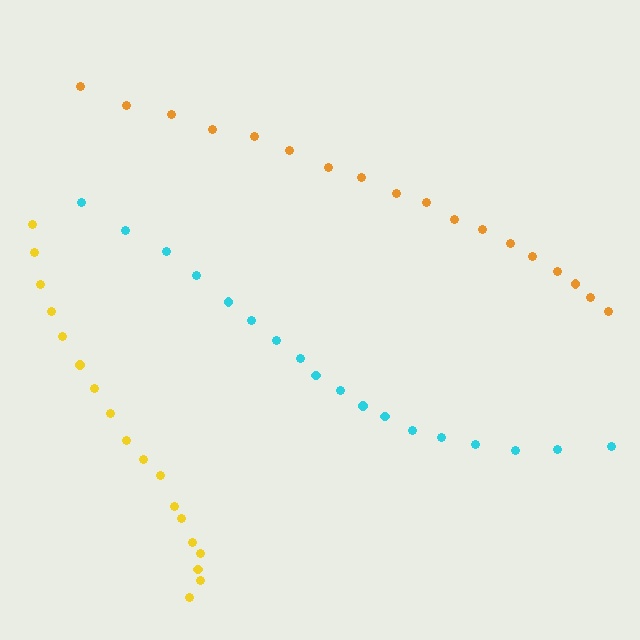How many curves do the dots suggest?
There are 3 distinct paths.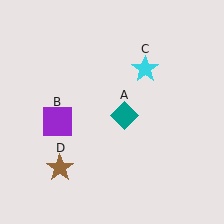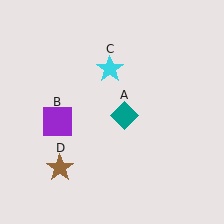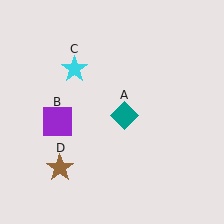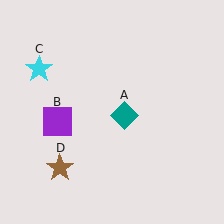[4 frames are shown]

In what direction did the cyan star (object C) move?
The cyan star (object C) moved left.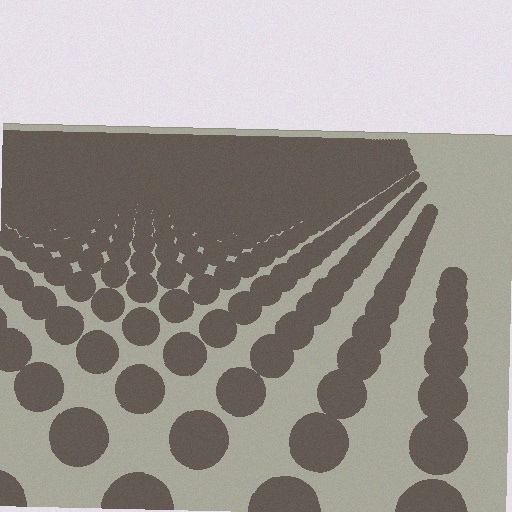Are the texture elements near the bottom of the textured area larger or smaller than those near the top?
Larger. Near the bottom, elements are closer to the viewer and appear at a bigger on-screen size.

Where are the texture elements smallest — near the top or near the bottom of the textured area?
Near the top.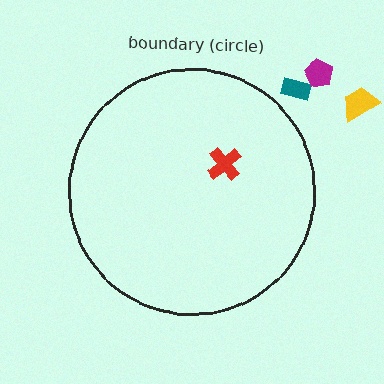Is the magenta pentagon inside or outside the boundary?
Outside.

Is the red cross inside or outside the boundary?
Inside.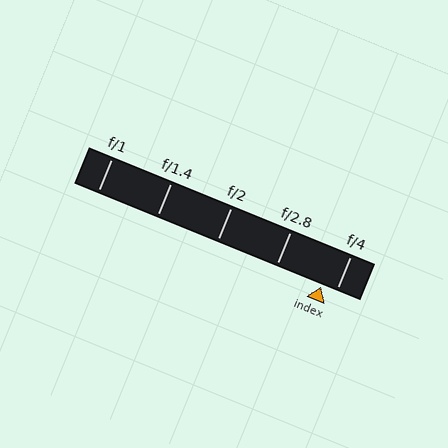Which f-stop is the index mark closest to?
The index mark is closest to f/4.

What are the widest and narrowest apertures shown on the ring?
The widest aperture shown is f/1 and the narrowest is f/4.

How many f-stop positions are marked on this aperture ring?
There are 5 f-stop positions marked.